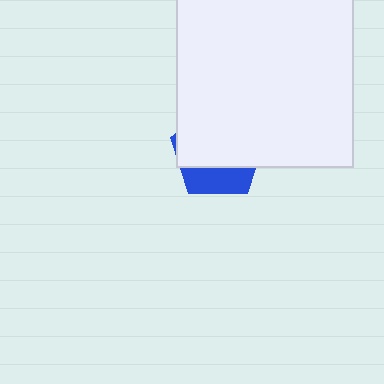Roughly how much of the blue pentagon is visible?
A small part of it is visible (roughly 30%).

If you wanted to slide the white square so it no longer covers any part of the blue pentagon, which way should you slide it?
Slide it up — that is the most direct way to separate the two shapes.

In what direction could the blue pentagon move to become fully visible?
The blue pentagon could move down. That would shift it out from behind the white square entirely.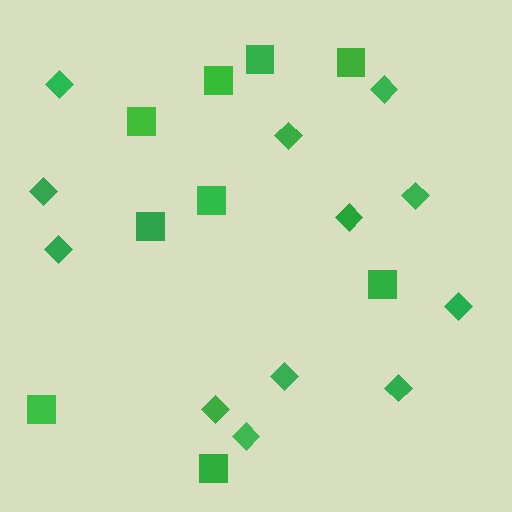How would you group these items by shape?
There are 2 groups: one group of diamonds (12) and one group of squares (9).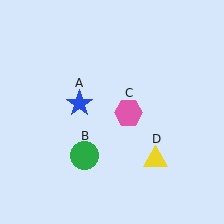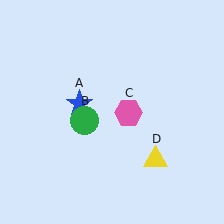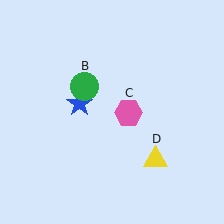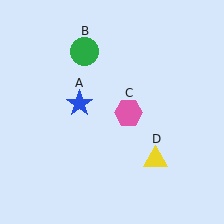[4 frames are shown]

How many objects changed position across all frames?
1 object changed position: green circle (object B).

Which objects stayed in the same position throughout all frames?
Blue star (object A) and pink hexagon (object C) and yellow triangle (object D) remained stationary.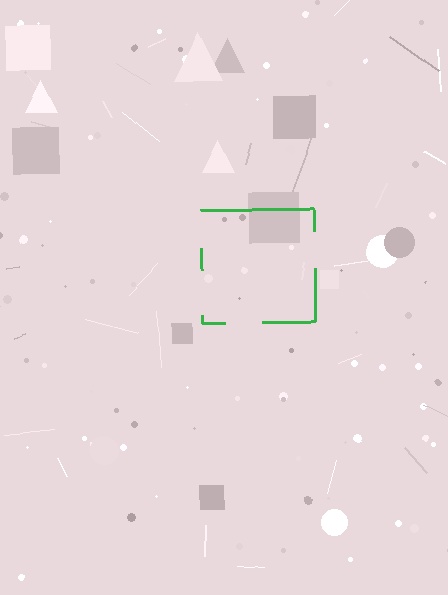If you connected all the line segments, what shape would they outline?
They would outline a square.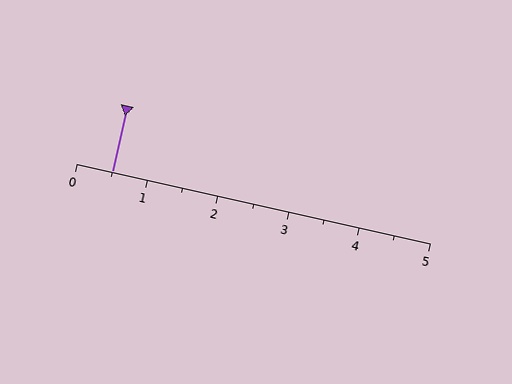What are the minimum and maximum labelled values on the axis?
The axis runs from 0 to 5.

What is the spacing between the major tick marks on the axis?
The major ticks are spaced 1 apart.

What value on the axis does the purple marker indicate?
The marker indicates approximately 0.5.